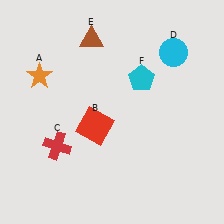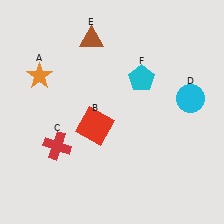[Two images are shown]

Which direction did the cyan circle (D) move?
The cyan circle (D) moved down.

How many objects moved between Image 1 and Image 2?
1 object moved between the two images.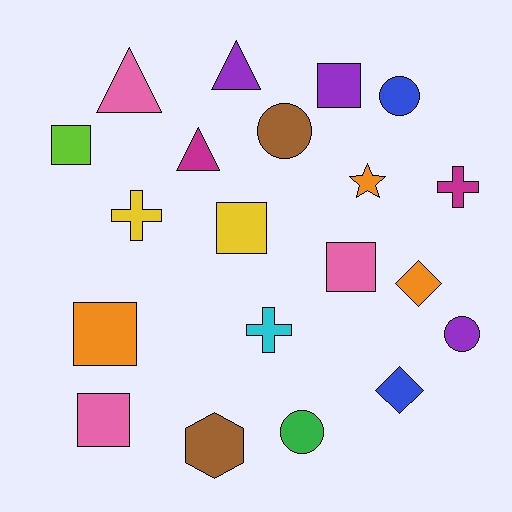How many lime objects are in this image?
There is 1 lime object.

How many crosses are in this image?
There are 3 crosses.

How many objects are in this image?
There are 20 objects.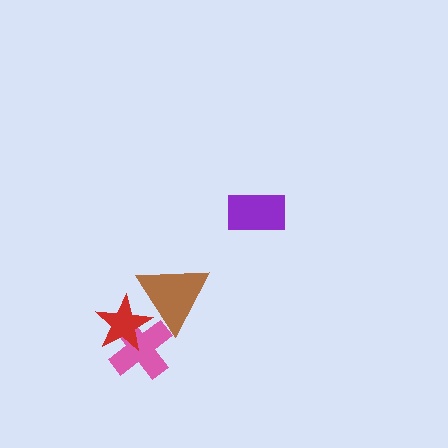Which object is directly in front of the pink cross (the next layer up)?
The red star is directly in front of the pink cross.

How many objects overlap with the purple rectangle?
0 objects overlap with the purple rectangle.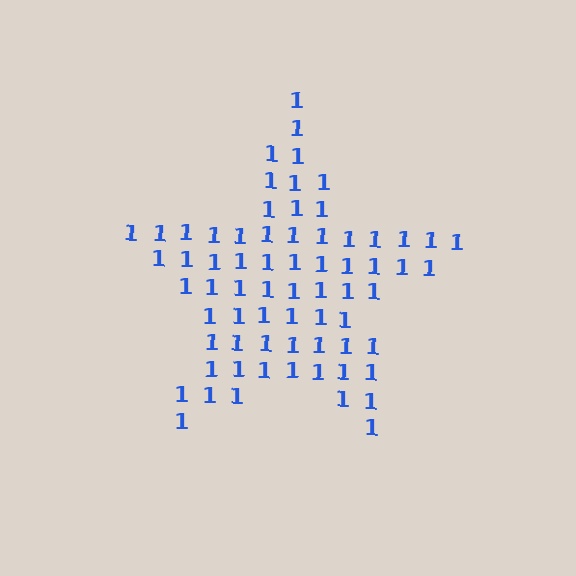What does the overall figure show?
The overall figure shows a star.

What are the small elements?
The small elements are digit 1's.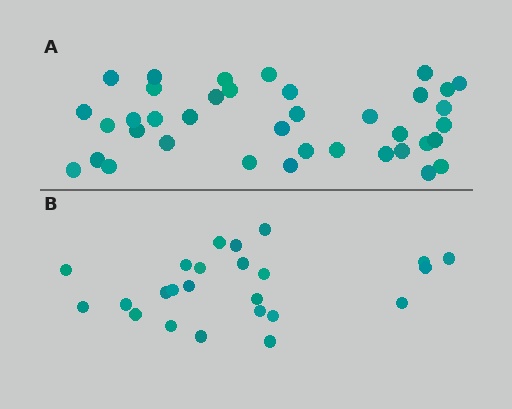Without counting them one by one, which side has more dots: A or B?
Region A (the top region) has more dots.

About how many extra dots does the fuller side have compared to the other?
Region A has approximately 15 more dots than region B.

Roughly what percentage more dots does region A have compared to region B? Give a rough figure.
About 60% more.